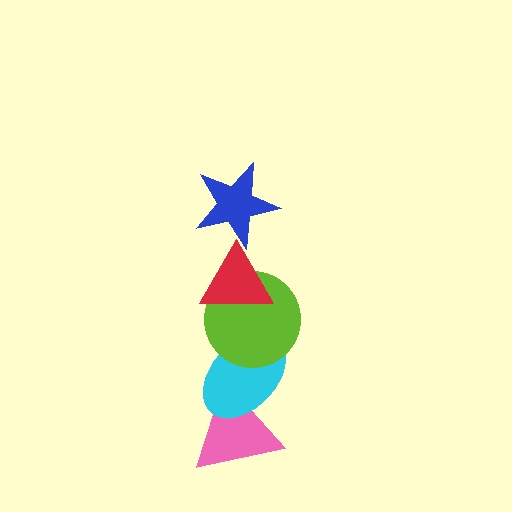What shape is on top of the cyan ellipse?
The lime circle is on top of the cyan ellipse.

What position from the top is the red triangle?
The red triangle is 2nd from the top.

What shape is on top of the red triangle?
The blue star is on top of the red triangle.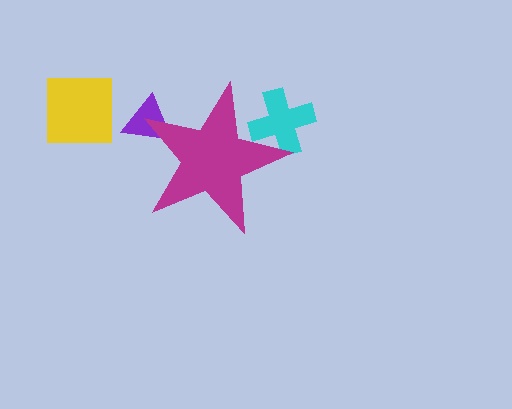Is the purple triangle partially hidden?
Yes, the purple triangle is partially hidden behind the magenta star.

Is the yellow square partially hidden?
No, the yellow square is fully visible.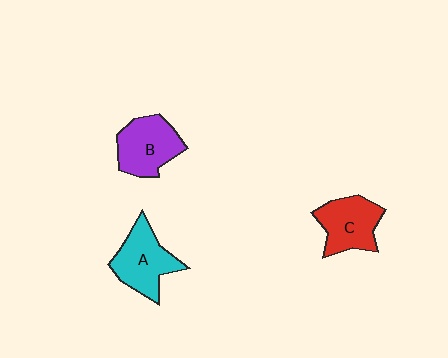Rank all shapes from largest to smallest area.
From largest to smallest: A (cyan), B (purple), C (red).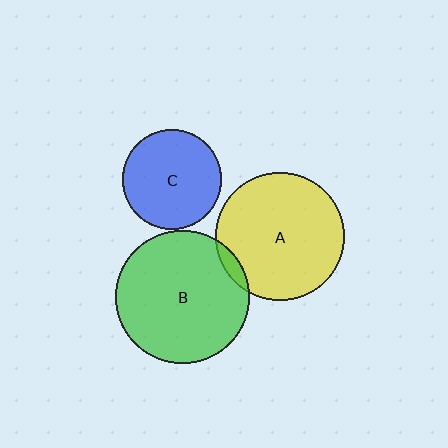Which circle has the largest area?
Circle B (green).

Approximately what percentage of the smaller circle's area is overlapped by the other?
Approximately 5%.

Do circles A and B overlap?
Yes.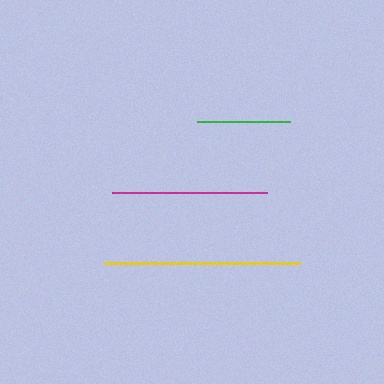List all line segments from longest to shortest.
From longest to shortest: yellow, magenta, green.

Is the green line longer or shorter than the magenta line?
The magenta line is longer than the green line.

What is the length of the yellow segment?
The yellow segment is approximately 196 pixels long.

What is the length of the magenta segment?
The magenta segment is approximately 154 pixels long.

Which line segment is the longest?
The yellow line is the longest at approximately 196 pixels.